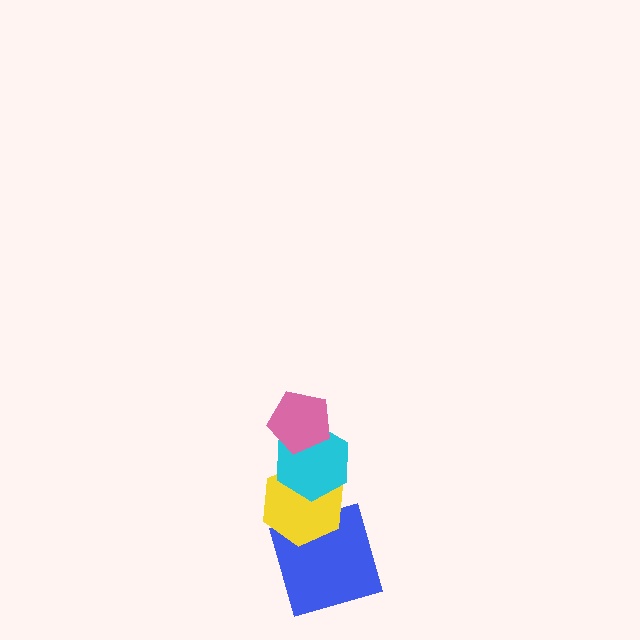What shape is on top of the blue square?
The yellow hexagon is on top of the blue square.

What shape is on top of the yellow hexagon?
The cyan hexagon is on top of the yellow hexagon.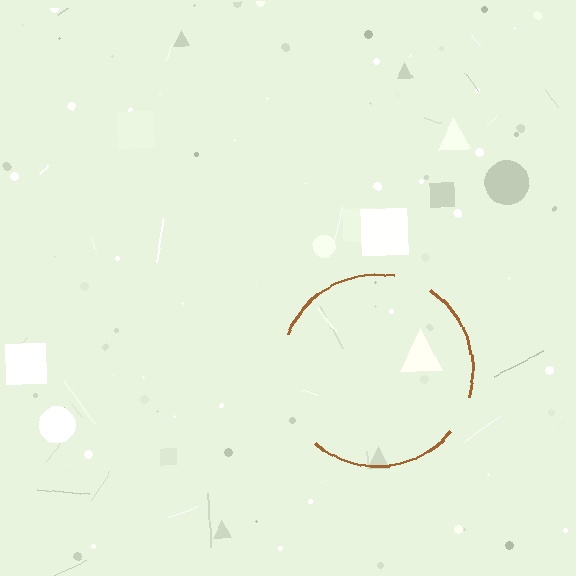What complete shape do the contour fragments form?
The contour fragments form a circle.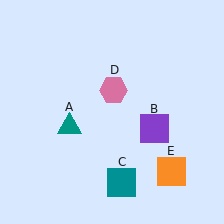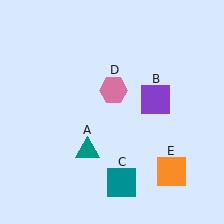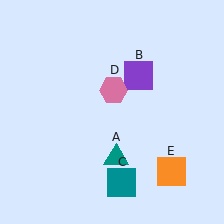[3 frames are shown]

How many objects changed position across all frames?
2 objects changed position: teal triangle (object A), purple square (object B).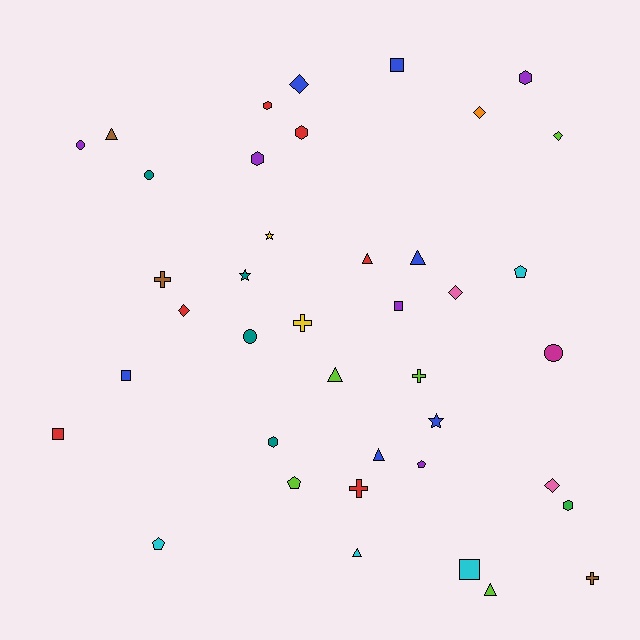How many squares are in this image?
There are 5 squares.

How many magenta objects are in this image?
There is 1 magenta object.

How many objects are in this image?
There are 40 objects.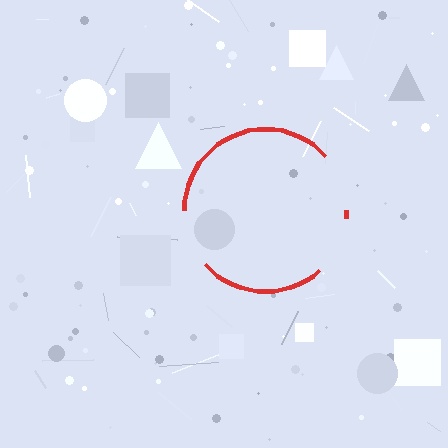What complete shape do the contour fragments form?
The contour fragments form a circle.